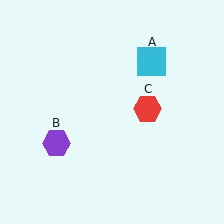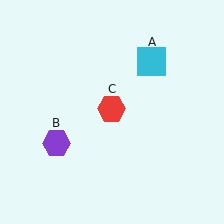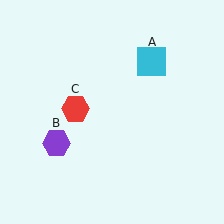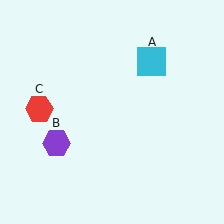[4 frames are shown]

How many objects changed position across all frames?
1 object changed position: red hexagon (object C).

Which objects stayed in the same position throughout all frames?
Cyan square (object A) and purple hexagon (object B) remained stationary.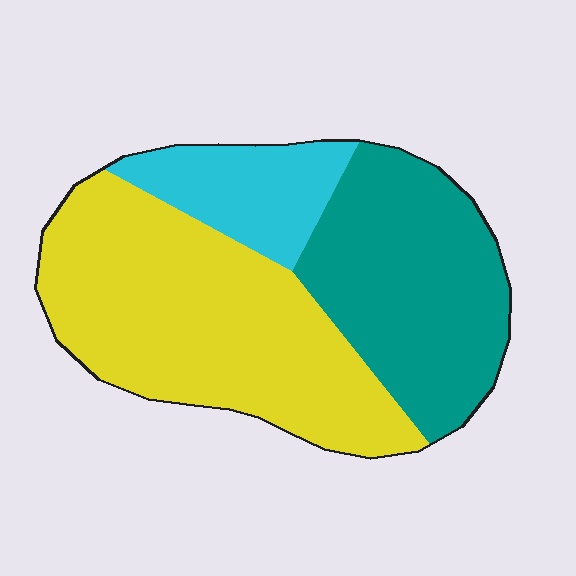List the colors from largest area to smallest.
From largest to smallest: yellow, teal, cyan.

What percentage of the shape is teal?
Teal covers 35% of the shape.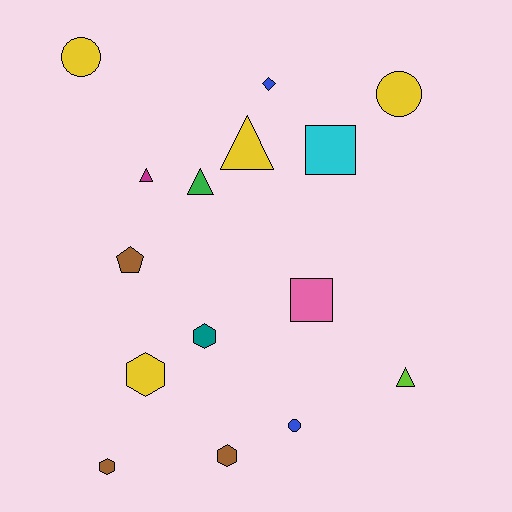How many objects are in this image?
There are 15 objects.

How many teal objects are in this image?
There is 1 teal object.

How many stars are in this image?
There are no stars.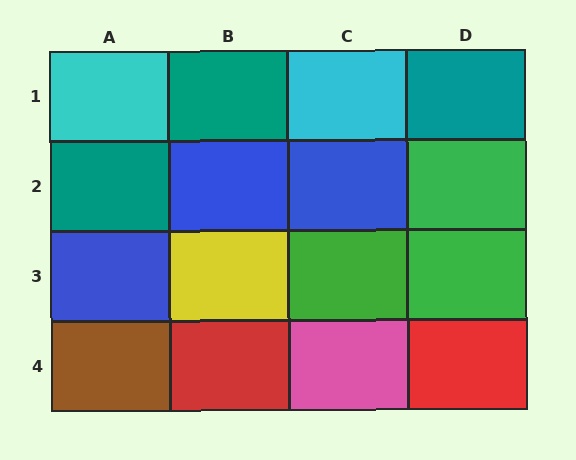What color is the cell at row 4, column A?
Brown.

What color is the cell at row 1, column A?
Cyan.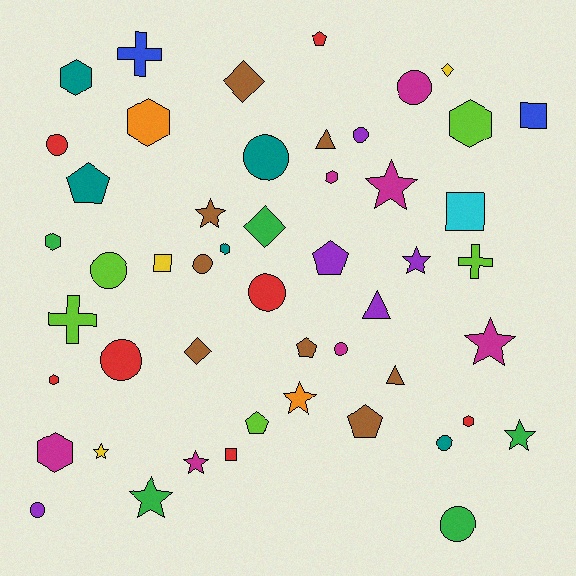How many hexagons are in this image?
There are 9 hexagons.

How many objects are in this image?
There are 50 objects.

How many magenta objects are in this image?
There are 7 magenta objects.